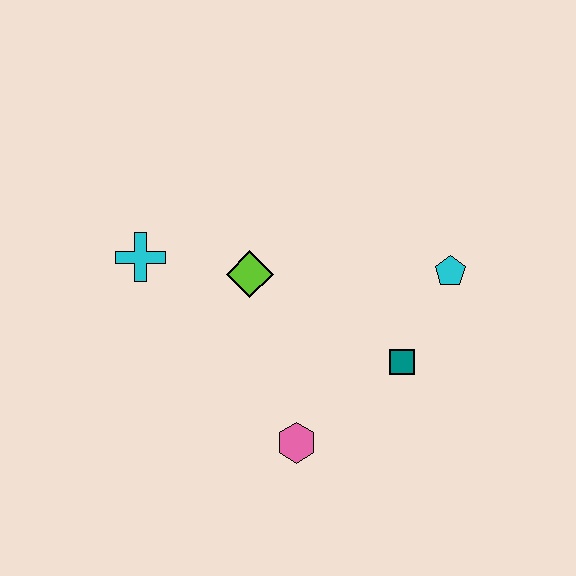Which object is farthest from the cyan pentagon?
The cyan cross is farthest from the cyan pentagon.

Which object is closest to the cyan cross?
The lime diamond is closest to the cyan cross.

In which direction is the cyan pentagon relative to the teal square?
The cyan pentagon is above the teal square.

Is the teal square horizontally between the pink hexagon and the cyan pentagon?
Yes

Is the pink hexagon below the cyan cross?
Yes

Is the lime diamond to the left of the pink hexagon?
Yes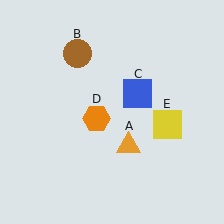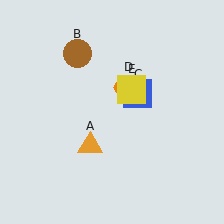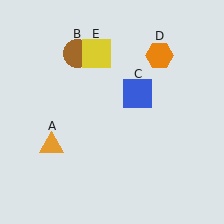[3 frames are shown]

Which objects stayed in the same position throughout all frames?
Brown circle (object B) and blue square (object C) remained stationary.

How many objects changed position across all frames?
3 objects changed position: orange triangle (object A), orange hexagon (object D), yellow square (object E).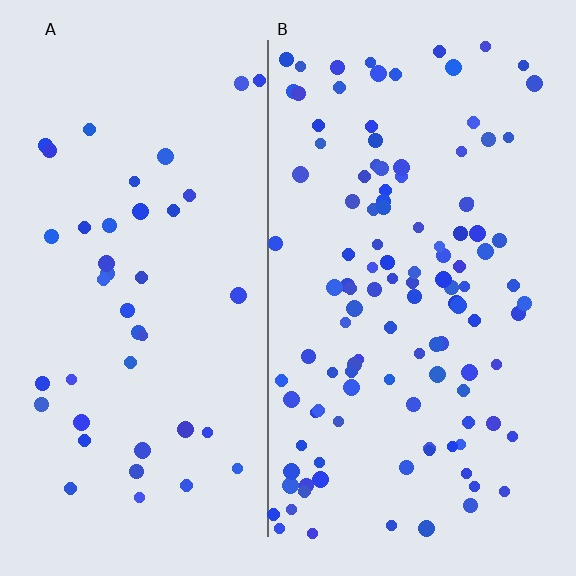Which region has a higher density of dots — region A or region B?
B (the right).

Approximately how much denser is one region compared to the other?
Approximately 2.7× — region B over region A.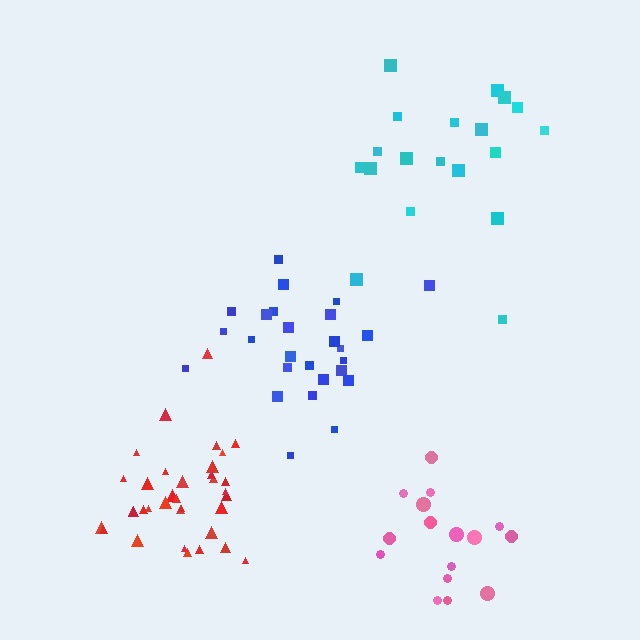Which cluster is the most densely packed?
Red.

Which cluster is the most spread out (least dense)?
Cyan.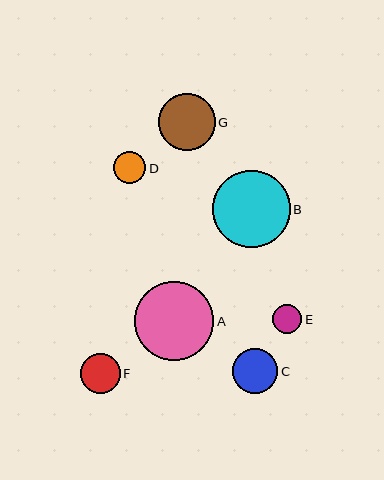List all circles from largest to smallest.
From largest to smallest: A, B, G, C, F, D, E.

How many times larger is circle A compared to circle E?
Circle A is approximately 2.7 times the size of circle E.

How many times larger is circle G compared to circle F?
Circle G is approximately 1.4 times the size of circle F.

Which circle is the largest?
Circle A is the largest with a size of approximately 80 pixels.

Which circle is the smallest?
Circle E is the smallest with a size of approximately 30 pixels.